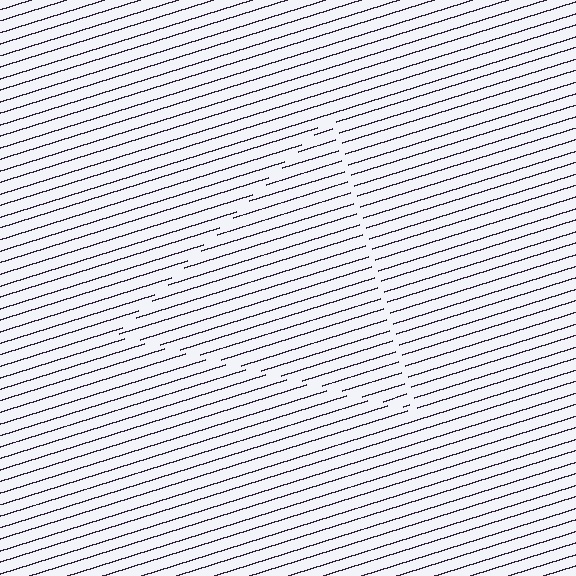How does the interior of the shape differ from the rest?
The interior of the shape contains the same grating, shifted by half a period — the contour is defined by the phase discontinuity where line-ends from the inner and outer gratings abut.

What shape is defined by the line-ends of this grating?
An illusory triangle. The interior of the shape contains the same grating, shifted by half a period — the contour is defined by the phase discontinuity where line-ends from the inner and outer gratings abut.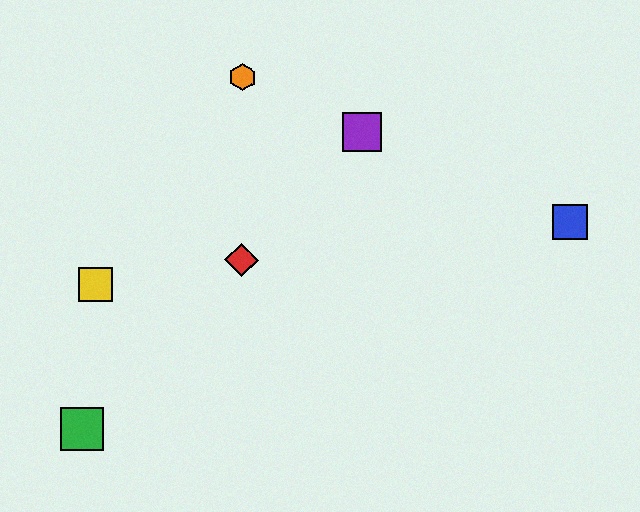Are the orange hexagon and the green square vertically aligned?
No, the orange hexagon is at x≈243 and the green square is at x≈82.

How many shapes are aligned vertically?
2 shapes (the red diamond, the orange hexagon) are aligned vertically.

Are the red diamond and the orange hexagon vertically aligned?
Yes, both are at x≈241.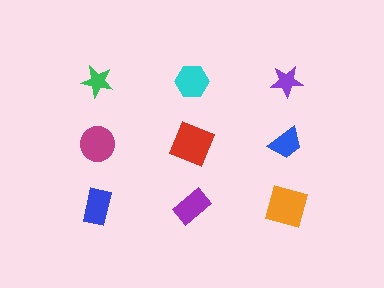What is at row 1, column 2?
A cyan hexagon.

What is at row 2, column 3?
A blue trapezoid.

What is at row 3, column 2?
A purple rectangle.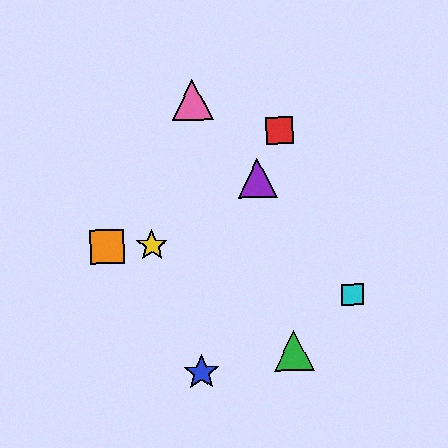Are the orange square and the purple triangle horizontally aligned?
No, the orange square is at y≈247 and the purple triangle is at y≈178.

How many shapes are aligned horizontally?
2 shapes (the yellow star, the orange square) are aligned horizontally.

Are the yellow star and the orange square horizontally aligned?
Yes, both are at y≈245.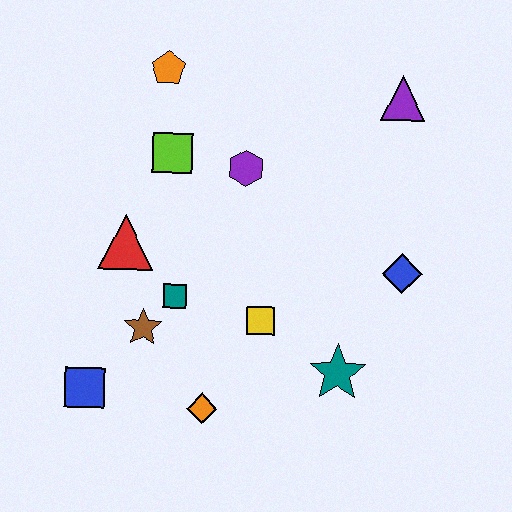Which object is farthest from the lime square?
The teal star is farthest from the lime square.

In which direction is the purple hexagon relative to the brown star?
The purple hexagon is above the brown star.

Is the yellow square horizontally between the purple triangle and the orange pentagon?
Yes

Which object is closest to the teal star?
The yellow square is closest to the teal star.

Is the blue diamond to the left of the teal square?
No